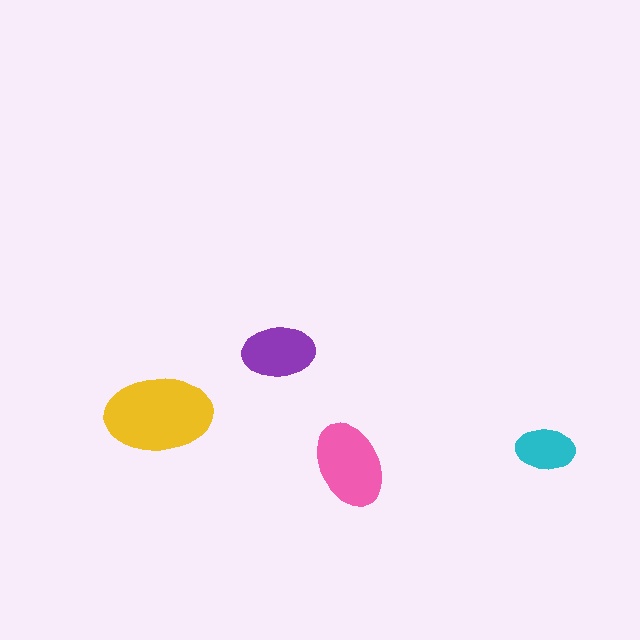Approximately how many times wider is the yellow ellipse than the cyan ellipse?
About 2 times wider.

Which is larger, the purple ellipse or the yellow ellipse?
The yellow one.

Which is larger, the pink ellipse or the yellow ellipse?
The yellow one.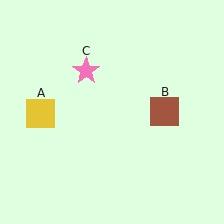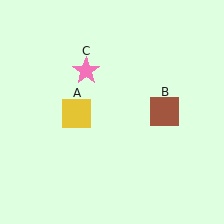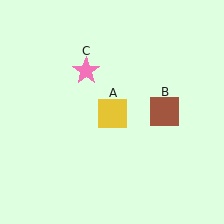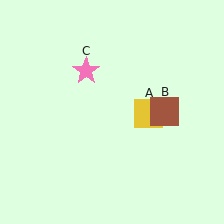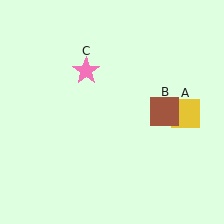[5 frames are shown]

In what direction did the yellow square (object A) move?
The yellow square (object A) moved right.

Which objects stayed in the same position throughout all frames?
Brown square (object B) and pink star (object C) remained stationary.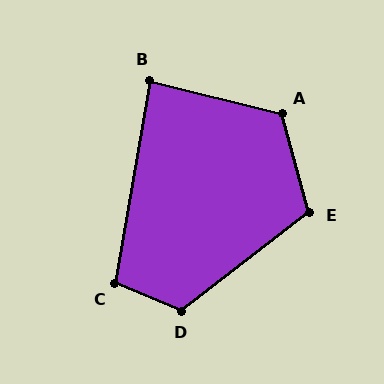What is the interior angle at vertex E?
Approximately 112 degrees (obtuse).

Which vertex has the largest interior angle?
D, at approximately 120 degrees.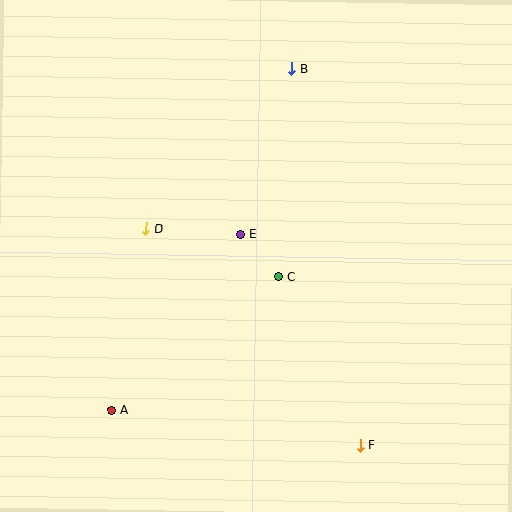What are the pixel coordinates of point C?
Point C is at (278, 277).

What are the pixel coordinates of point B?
Point B is at (292, 68).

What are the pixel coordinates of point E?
Point E is at (241, 234).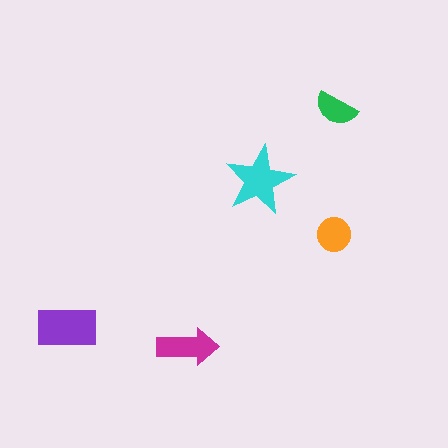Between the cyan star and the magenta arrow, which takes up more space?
The cyan star.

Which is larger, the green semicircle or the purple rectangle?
The purple rectangle.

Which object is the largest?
The purple rectangle.